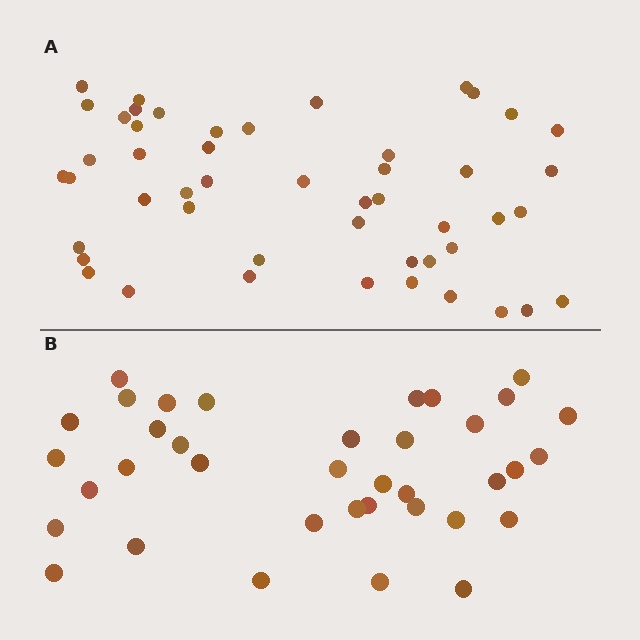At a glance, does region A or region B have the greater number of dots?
Region A (the top region) has more dots.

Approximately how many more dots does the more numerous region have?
Region A has roughly 12 or so more dots than region B.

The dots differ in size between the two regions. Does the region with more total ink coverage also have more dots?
No. Region B has more total ink coverage because its dots are larger, but region A actually contains more individual dots. Total area can be misleading — the number of items is what matters here.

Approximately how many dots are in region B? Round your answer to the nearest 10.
About 40 dots. (The exact count is 37, which rounds to 40.)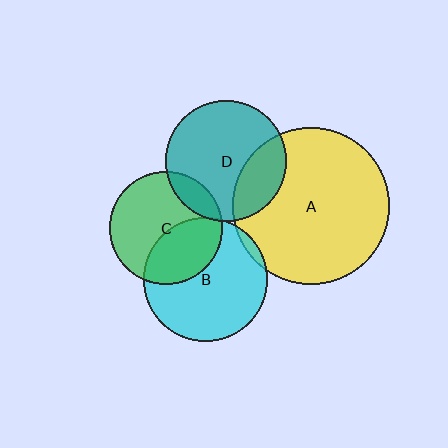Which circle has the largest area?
Circle A (yellow).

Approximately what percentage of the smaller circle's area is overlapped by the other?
Approximately 5%.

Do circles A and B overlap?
Yes.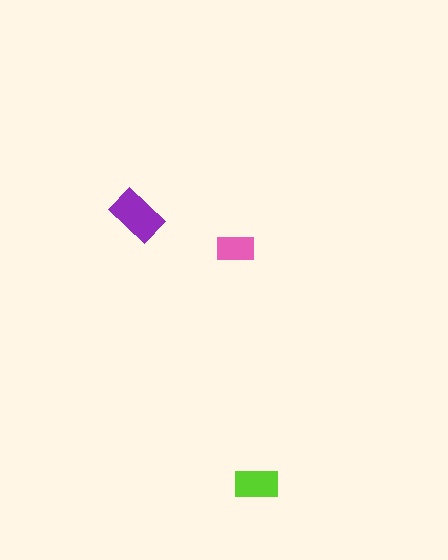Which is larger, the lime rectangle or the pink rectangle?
The lime one.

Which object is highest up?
The purple rectangle is topmost.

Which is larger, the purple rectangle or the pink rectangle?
The purple one.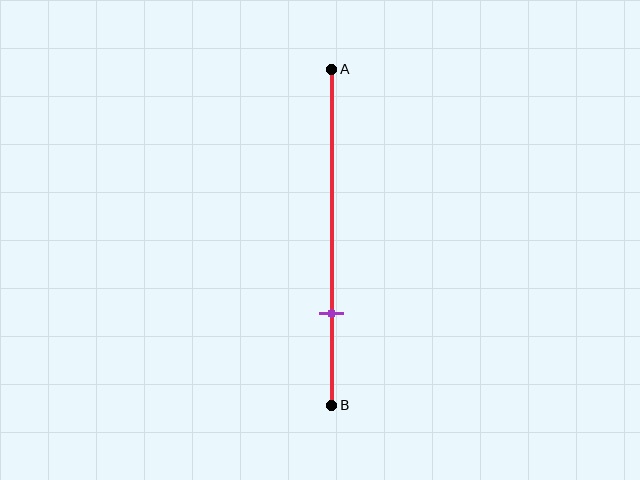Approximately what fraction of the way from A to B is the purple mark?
The purple mark is approximately 75% of the way from A to B.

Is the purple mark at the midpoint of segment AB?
No, the mark is at about 75% from A, not at the 50% midpoint.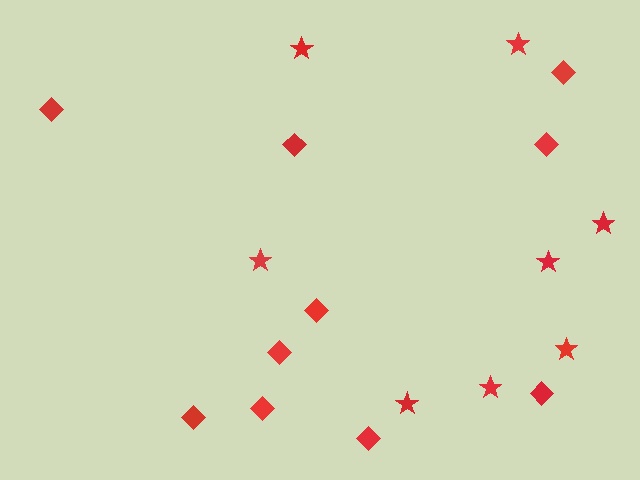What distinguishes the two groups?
There are 2 groups: one group of stars (8) and one group of diamonds (10).